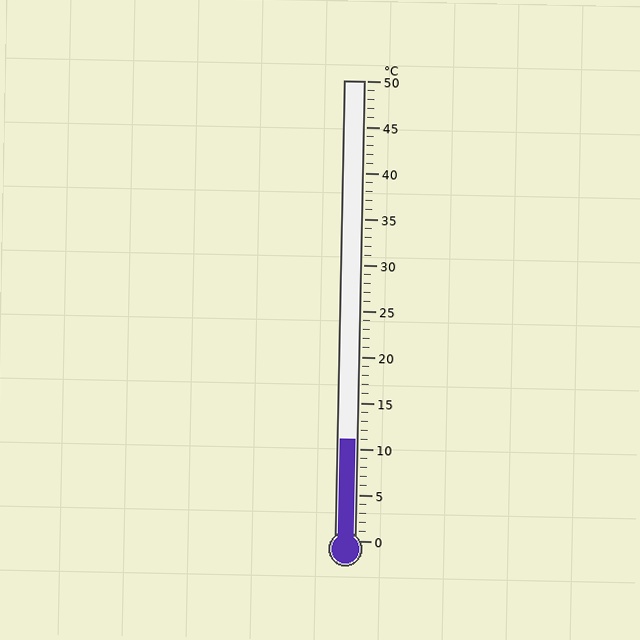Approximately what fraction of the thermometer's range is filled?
The thermometer is filled to approximately 20% of its range.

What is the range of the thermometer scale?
The thermometer scale ranges from 0°C to 50°C.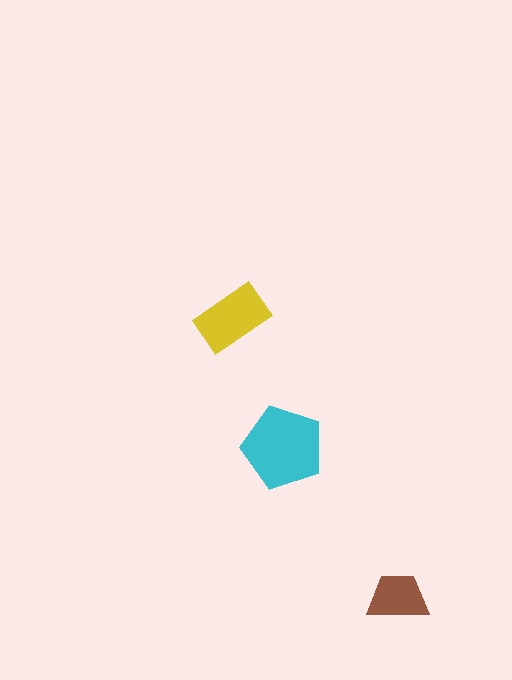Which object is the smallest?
The brown trapezoid.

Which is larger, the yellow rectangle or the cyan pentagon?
The cyan pentagon.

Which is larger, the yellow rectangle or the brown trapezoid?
The yellow rectangle.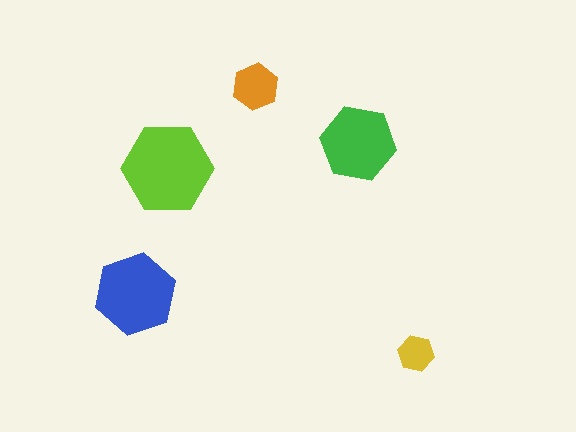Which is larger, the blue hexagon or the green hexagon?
The blue one.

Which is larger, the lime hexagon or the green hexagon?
The lime one.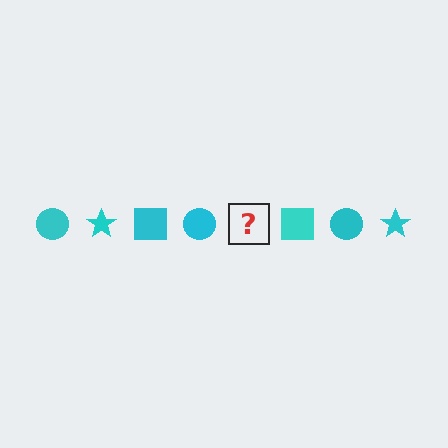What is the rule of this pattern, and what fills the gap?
The rule is that the pattern cycles through circle, star, square shapes in cyan. The gap should be filled with a cyan star.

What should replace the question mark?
The question mark should be replaced with a cyan star.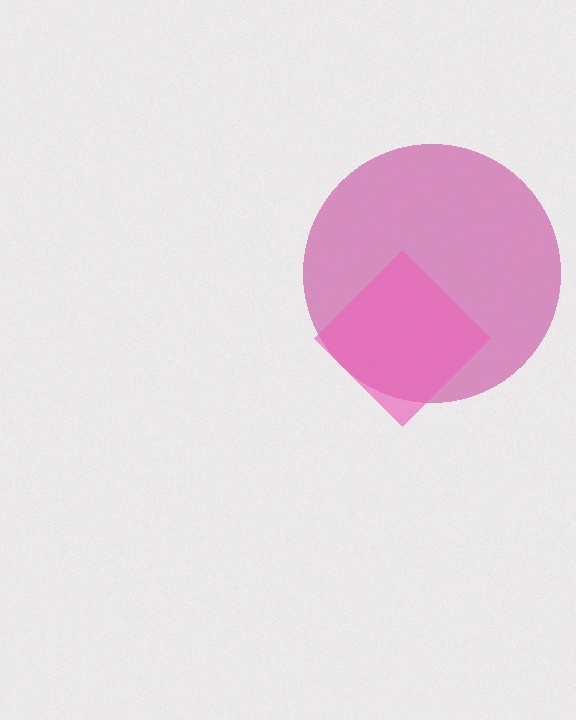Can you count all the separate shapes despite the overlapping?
Yes, there are 2 separate shapes.